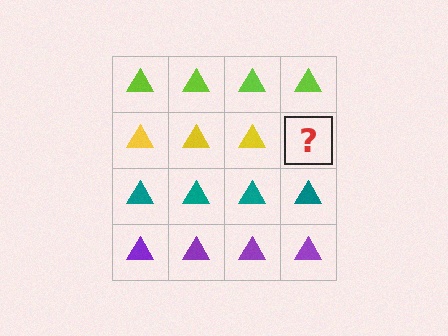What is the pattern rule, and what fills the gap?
The rule is that each row has a consistent color. The gap should be filled with a yellow triangle.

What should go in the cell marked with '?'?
The missing cell should contain a yellow triangle.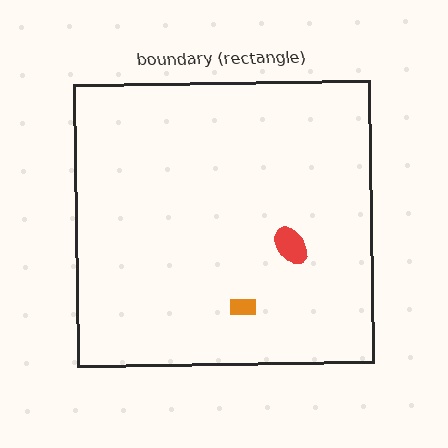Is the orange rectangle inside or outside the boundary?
Inside.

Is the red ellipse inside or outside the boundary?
Inside.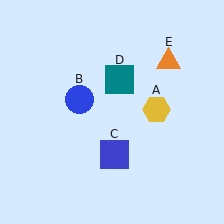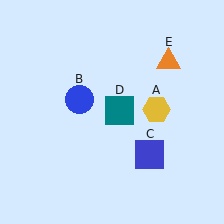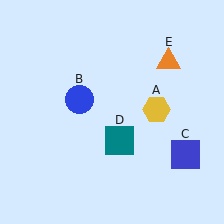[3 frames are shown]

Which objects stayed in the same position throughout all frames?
Yellow hexagon (object A) and blue circle (object B) and orange triangle (object E) remained stationary.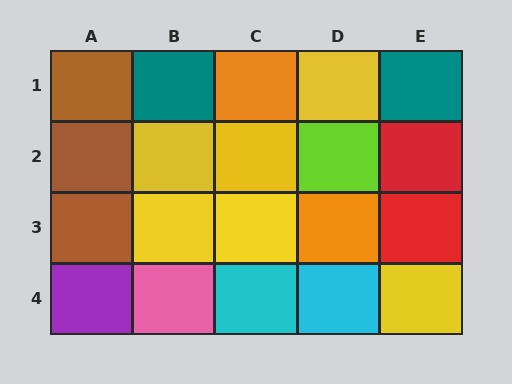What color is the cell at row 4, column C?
Cyan.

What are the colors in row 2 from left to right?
Brown, yellow, yellow, lime, red.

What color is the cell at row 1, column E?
Teal.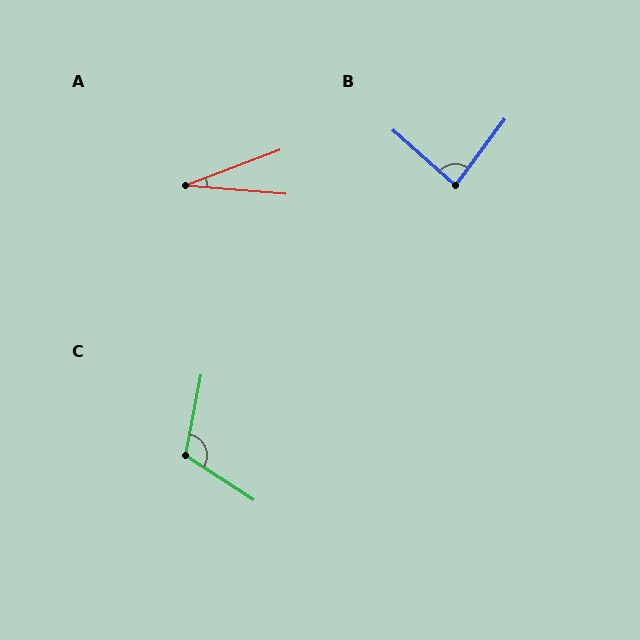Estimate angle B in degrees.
Approximately 85 degrees.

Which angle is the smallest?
A, at approximately 25 degrees.